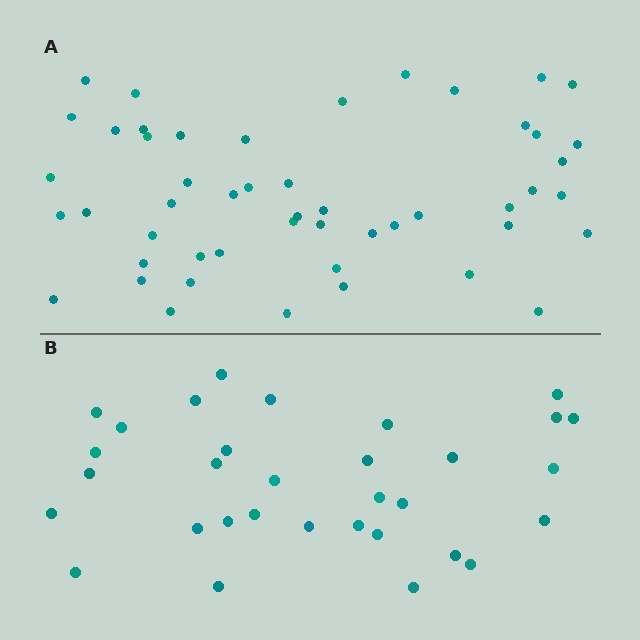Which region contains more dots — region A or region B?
Region A (the top region) has more dots.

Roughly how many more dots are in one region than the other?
Region A has approximately 20 more dots than region B.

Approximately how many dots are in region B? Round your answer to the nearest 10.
About 30 dots. (The exact count is 32, which rounds to 30.)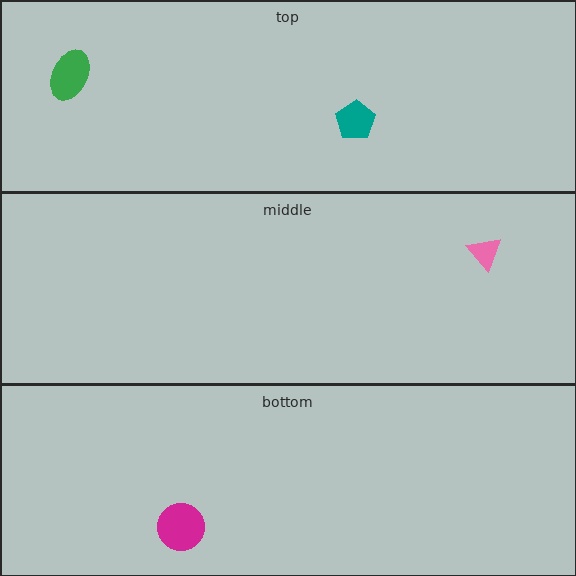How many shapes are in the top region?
2.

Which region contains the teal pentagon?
The top region.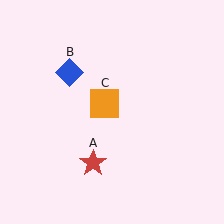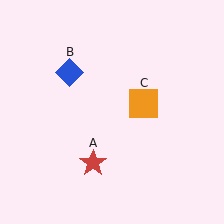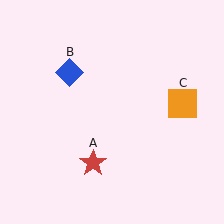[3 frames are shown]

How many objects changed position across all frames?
1 object changed position: orange square (object C).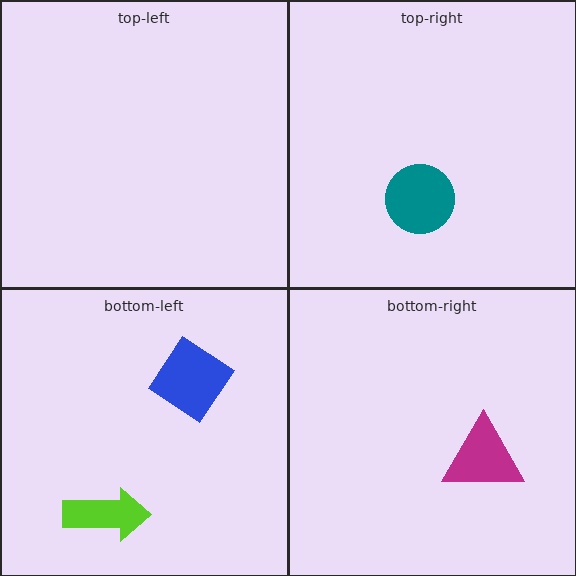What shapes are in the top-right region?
The teal circle.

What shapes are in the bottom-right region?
The magenta triangle.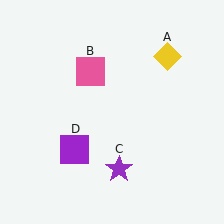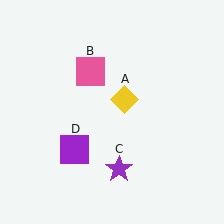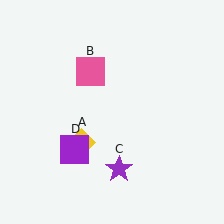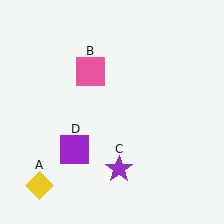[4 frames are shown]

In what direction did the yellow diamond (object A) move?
The yellow diamond (object A) moved down and to the left.